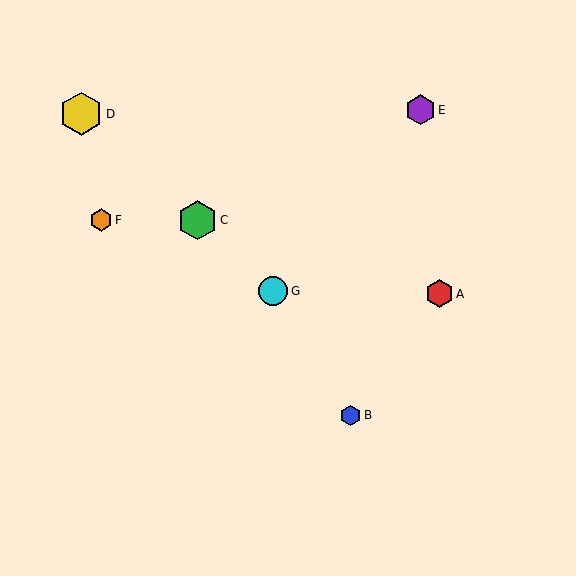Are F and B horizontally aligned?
No, F is at y≈220 and B is at y≈416.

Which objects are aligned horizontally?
Objects C, F are aligned horizontally.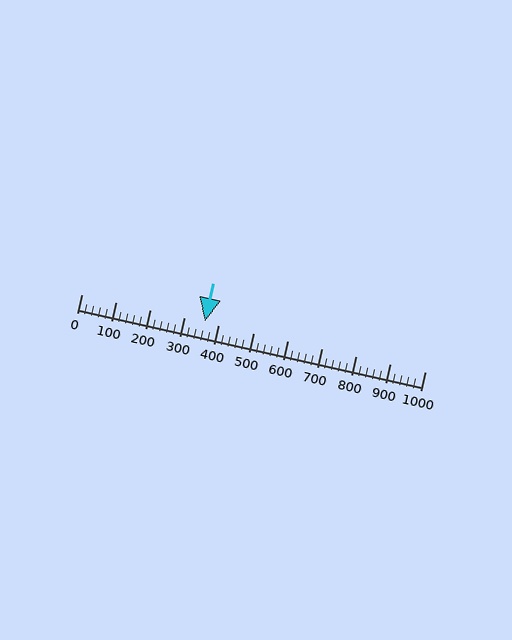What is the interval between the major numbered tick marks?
The major tick marks are spaced 100 units apart.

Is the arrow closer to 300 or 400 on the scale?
The arrow is closer to 400.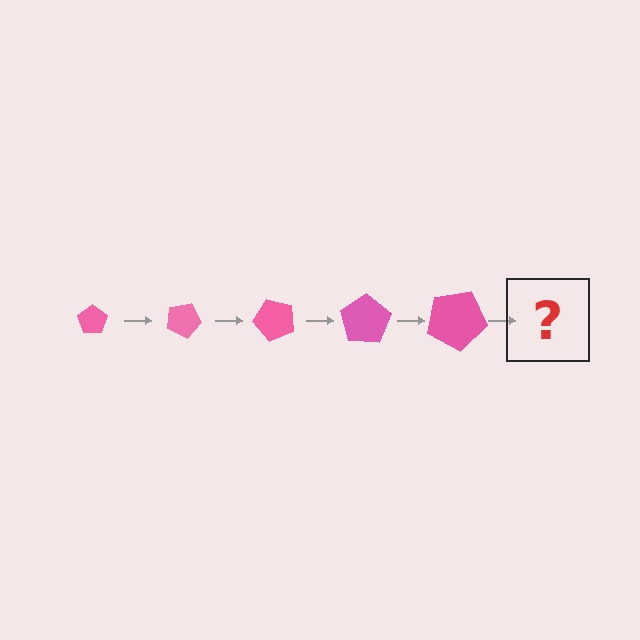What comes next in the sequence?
The next element should be a pentagon, larger than the previous one and rotated 125 degrees from the start.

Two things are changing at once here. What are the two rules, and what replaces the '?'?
The two rules are that the pentagon grows larger each step and it rotates 25 degrees each step. The '?' should be a pentagon, larger than the previous one and rotated 125 degrees from the start.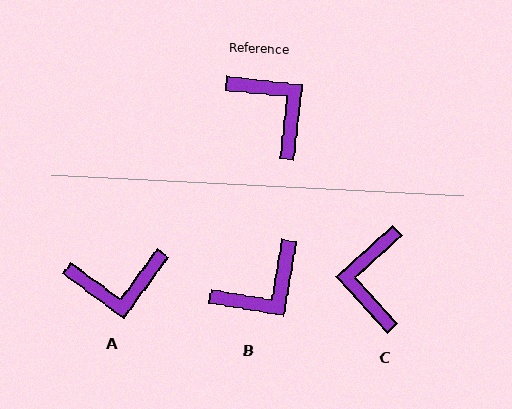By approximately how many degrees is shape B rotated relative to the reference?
Approximately 93 degrees clockwise.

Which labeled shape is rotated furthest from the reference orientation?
C, about 138 degrees away.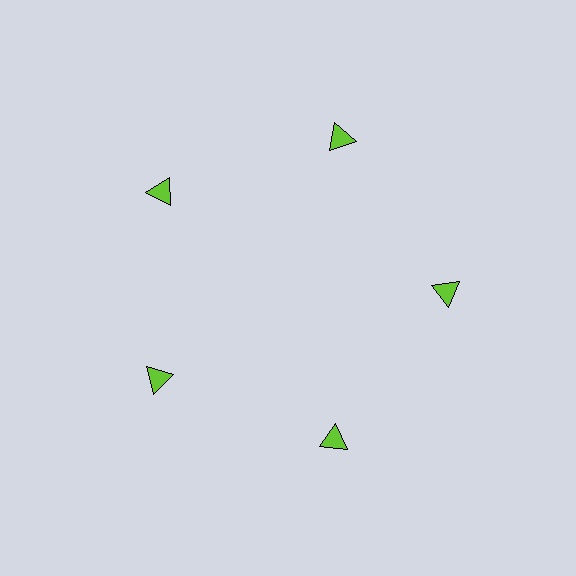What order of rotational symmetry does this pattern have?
This pattern has 5-fold rotational symmetry.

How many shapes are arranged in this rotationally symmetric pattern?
There are 5 shapes, arranged in 5 groups of 1.